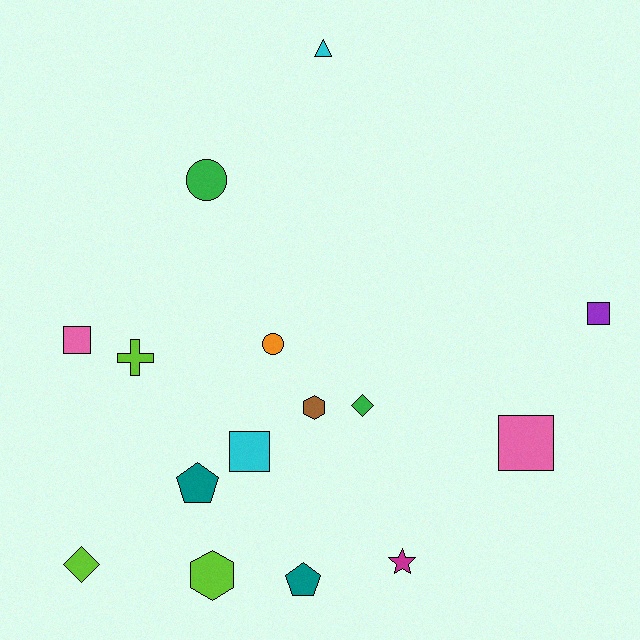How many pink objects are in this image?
There are 2 pink objects.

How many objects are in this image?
There are 15 objects.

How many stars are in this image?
There is 1 star.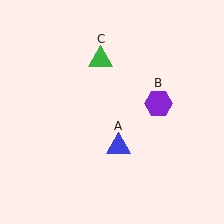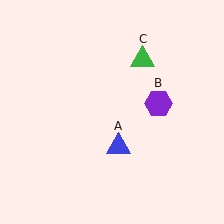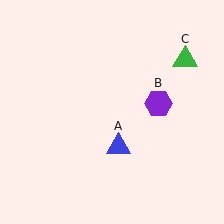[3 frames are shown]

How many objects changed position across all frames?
1 object changed position: green triangle (object C).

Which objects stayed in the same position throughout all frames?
Blue triangle (object A) and purple hexagon (object B) remained stationary.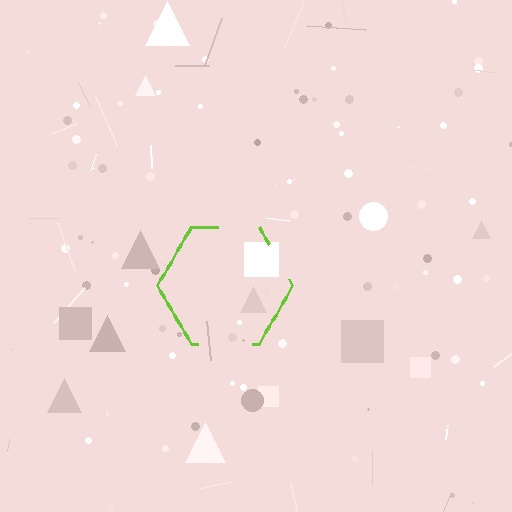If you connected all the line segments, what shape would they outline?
They would outline a hexagon.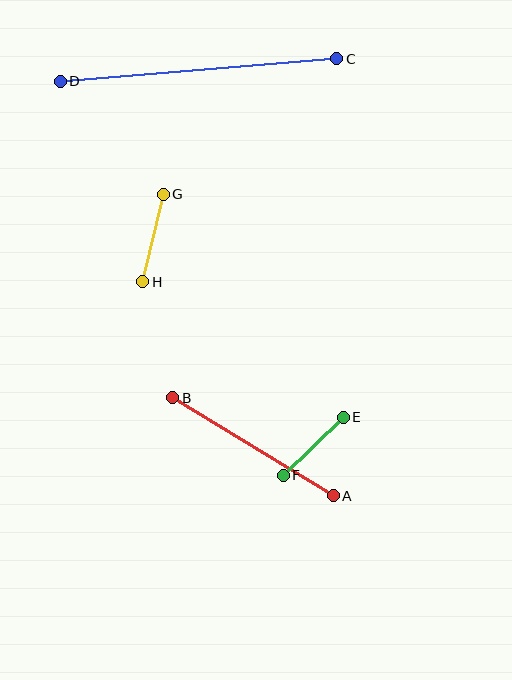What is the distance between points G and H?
The distance is approximately 90 pixels.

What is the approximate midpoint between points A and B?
The midpoint is at approximately (253, 447) pixels.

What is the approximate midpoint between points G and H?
The midpoint is at approximately (153, 238) pixels.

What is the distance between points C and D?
The distance is approximately 277 pixels.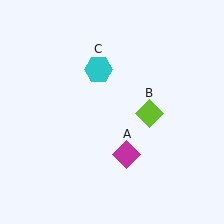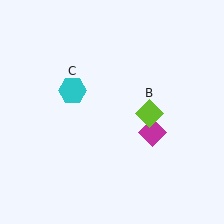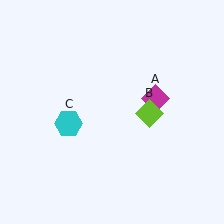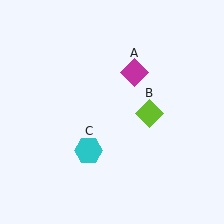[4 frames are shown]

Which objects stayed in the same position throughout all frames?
Lime diamond (object B) remained stationary.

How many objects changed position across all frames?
2 objects changed position: magenta diamond (object A), cyan hexagon (object C).